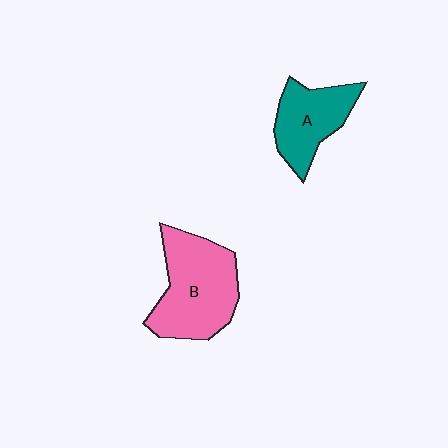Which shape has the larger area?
Shape B (pink).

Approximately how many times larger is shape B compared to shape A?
Approximately 1.5 times.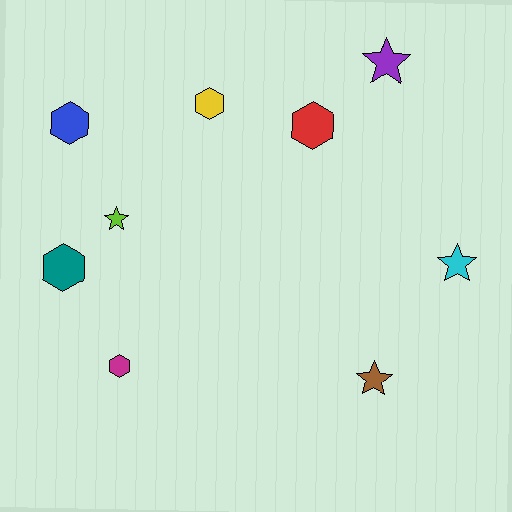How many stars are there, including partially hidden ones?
There are 4 stars.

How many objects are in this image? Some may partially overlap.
There are 9 objects.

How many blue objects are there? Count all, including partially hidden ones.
There is 1 blue object.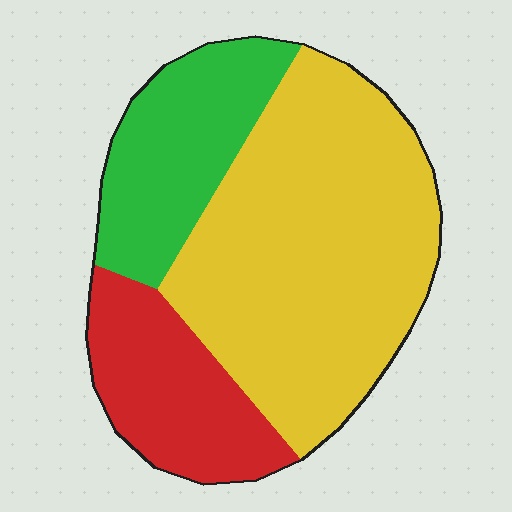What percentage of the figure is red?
Red covers roughly 20% of the figure.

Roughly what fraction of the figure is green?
Green covers 22% of the figure.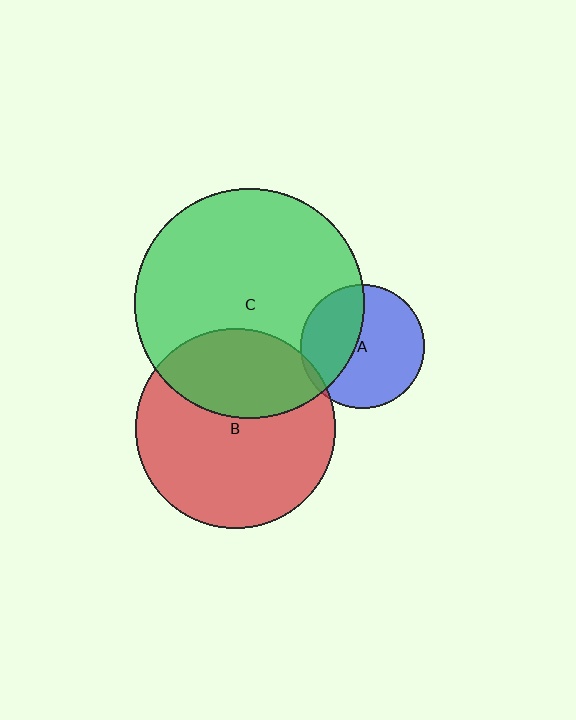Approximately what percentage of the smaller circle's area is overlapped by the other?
Approximately 40%.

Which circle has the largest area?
Circle C (green).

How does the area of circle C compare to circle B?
Approximately 1.3 times.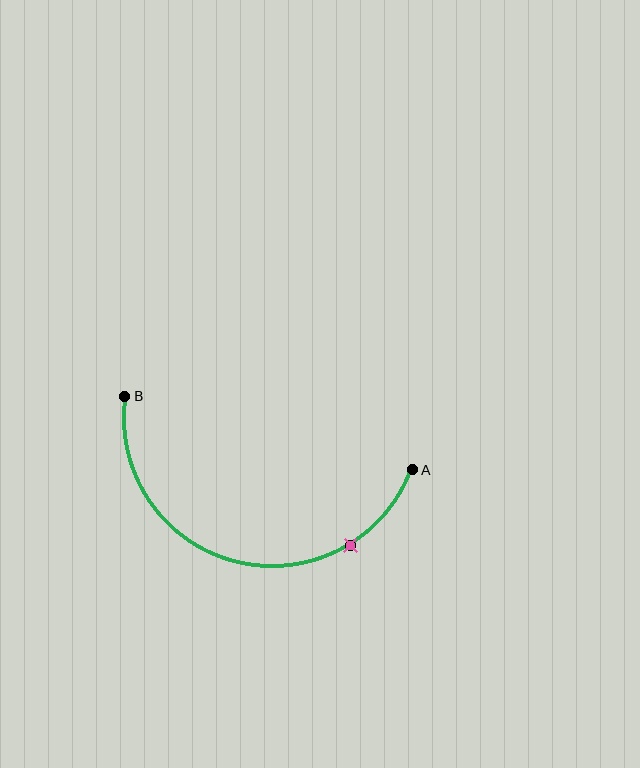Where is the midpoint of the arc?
The arc midpoint is the point on the curve farthest from the straight line joining A and B. It sits below that line.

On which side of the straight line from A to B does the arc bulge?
The arc bulges below the straight line connecting A and B.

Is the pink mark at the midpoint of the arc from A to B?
No. The pink mark lies on the arc but is closer to endpoint A. The arc midpoint would be at the point on the curve equidistant along the arc from both A and B.